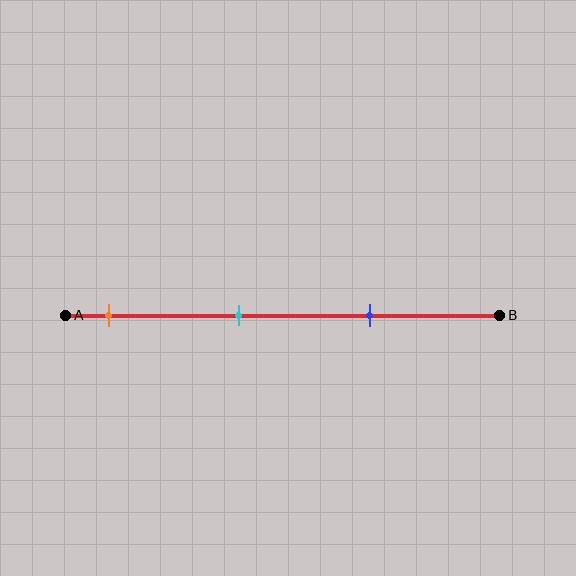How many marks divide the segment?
There are 3 marks dividing the segment.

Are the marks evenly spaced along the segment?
Yes, the marks are approximately evenly spaced.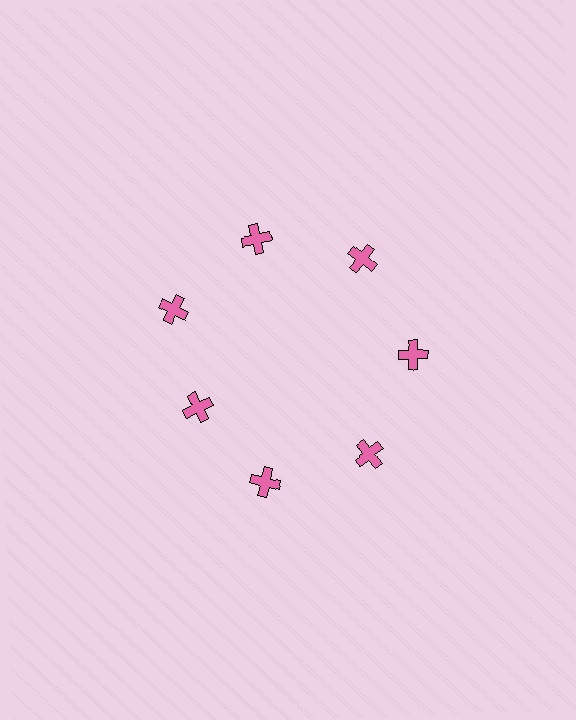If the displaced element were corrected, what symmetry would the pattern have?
It would have 7-fold rotational symmetry — the pattern would map onto itself every 51 degrees.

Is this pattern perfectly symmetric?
No. The 7 pink crosses are arranged in a ring, but one element near the 8 o'clock position is pulled inward toward the center, breaking the 7-fold rotational symmetry.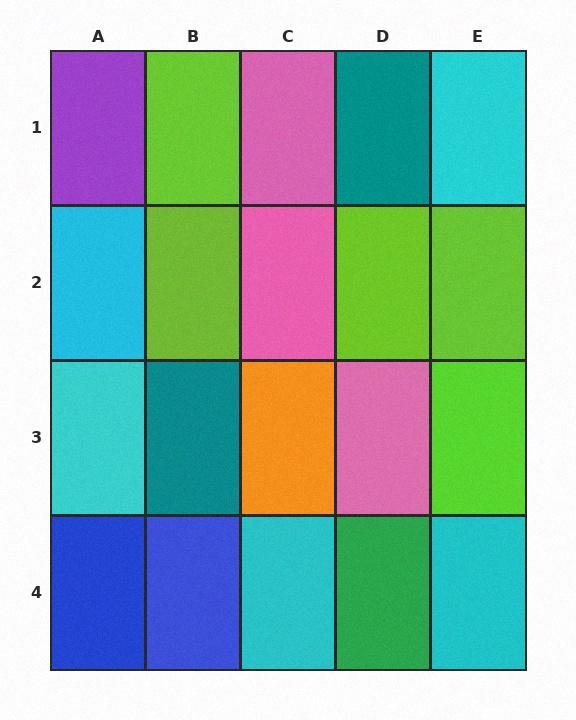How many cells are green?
1 cell is green.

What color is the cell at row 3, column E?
Lime.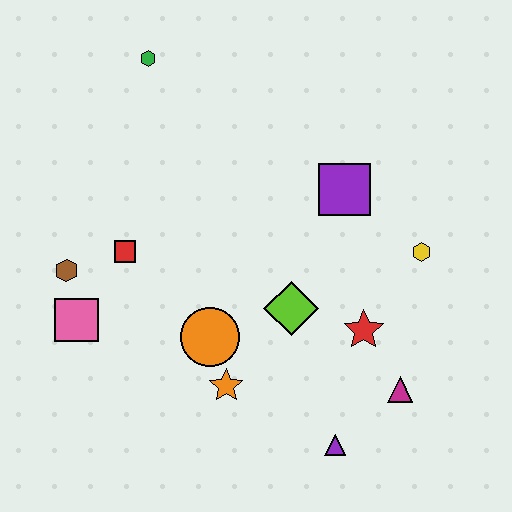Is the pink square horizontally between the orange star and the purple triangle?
No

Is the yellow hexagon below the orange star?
No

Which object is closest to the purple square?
The yellow hexagon is closest to the purple square.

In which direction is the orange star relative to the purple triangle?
The orange star is to the left of the purple triangle.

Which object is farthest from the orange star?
The green hexagon is farthest from the orange star.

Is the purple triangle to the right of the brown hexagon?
Yes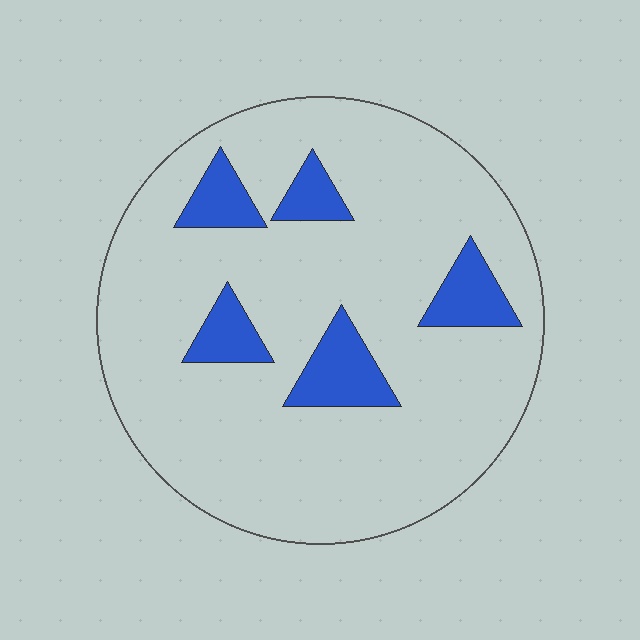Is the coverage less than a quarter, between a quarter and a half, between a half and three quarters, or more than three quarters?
Less than a quarter.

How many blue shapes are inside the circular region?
5.